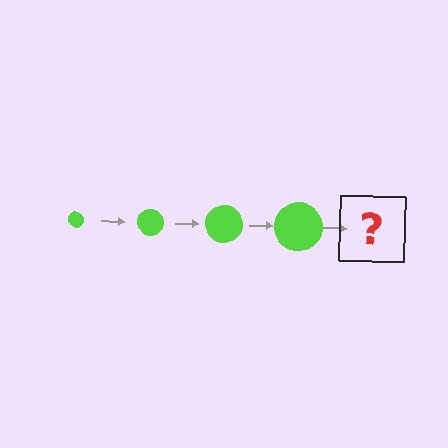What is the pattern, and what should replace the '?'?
The pattern is that the circle gets progressively larger each step. The '?' should be a lime circle, larger than the previous one.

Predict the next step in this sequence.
The next step is a lime circle, larger than the previous one.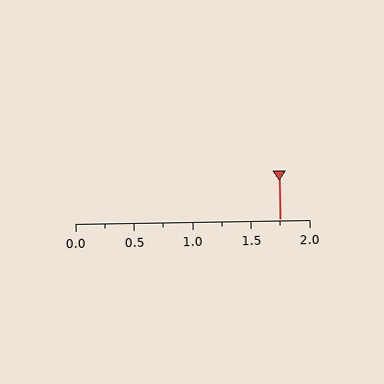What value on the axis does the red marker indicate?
The marker indicates approximately 1.75.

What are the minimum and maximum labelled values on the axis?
The axis runs from 0.0 to 2.0.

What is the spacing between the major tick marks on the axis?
The major ticks are spaced 0.5 apart.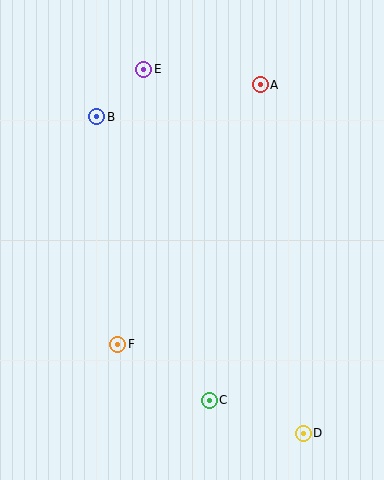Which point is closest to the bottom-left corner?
Point F is closest to the bottom-left corner.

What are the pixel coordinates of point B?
Point B is at (97, 117).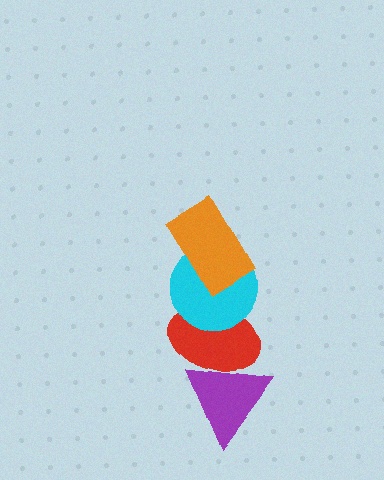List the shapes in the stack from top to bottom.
From top to bottom: the orange rectangle, the cyan circle, the red ellipse, the purple triangle.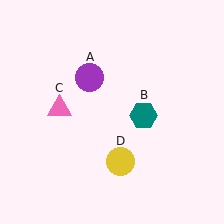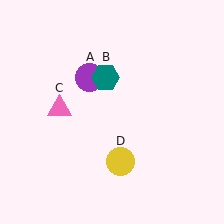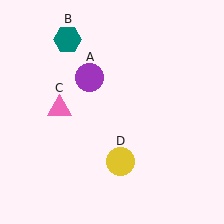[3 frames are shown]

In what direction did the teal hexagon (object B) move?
The teal hexagon (object B) moved up and to the left.